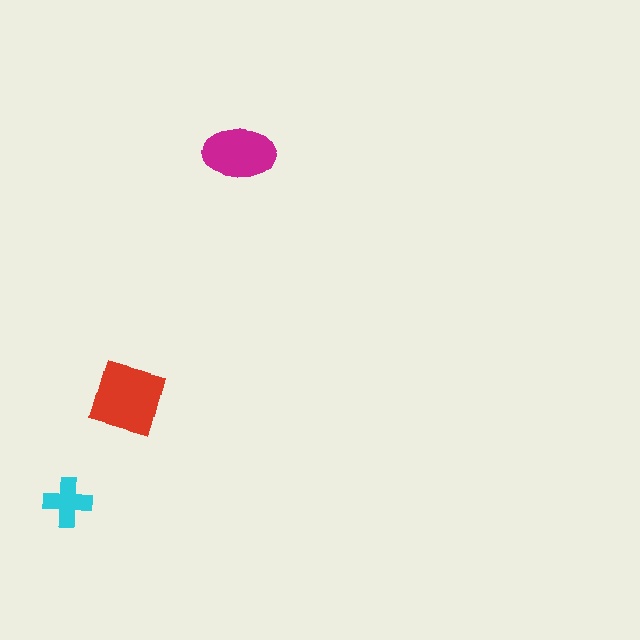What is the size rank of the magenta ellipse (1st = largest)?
2nd.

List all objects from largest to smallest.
The red diamond, the magenta ellipse, the cyan cross.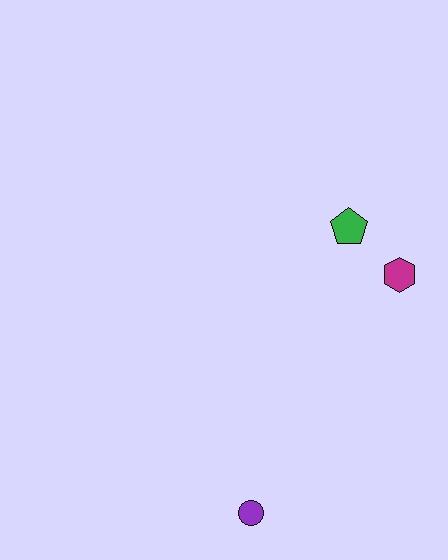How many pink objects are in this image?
There are no pink objects.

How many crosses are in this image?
There are no crosses.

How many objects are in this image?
There are 3 objects.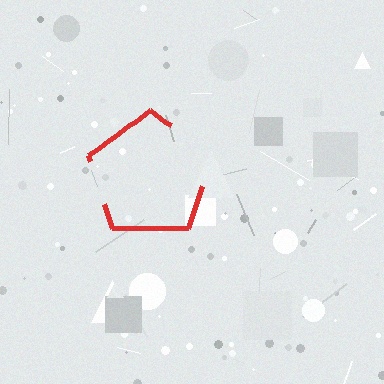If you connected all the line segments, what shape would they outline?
They would outline a pentagon.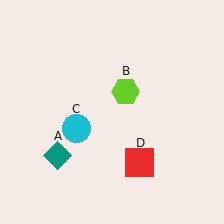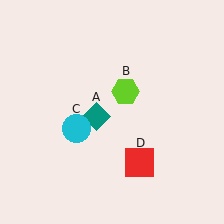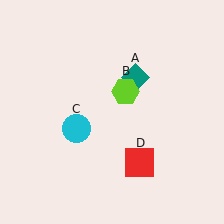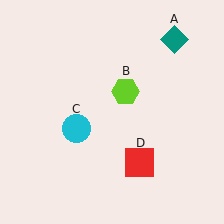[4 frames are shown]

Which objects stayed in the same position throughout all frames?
Lime hexagon (object B) and cyan circle (object C) and red square (object D) remained stationary.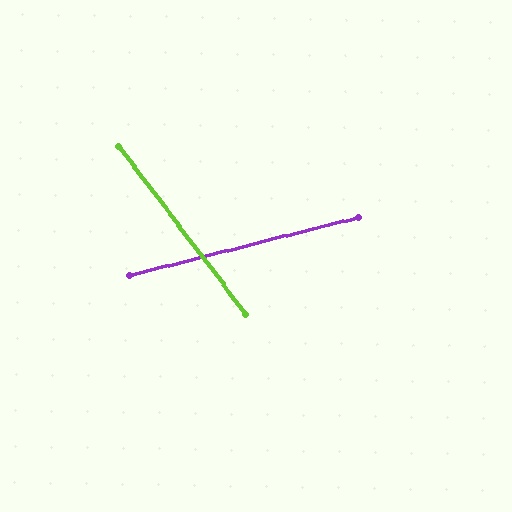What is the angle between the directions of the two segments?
Approximately 67 degrees.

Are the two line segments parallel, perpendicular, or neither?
Neither parallel nor perpendicular — they differ by about 67°.